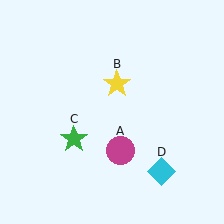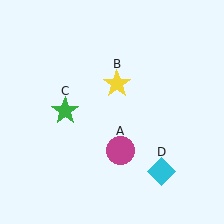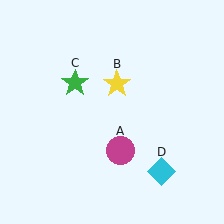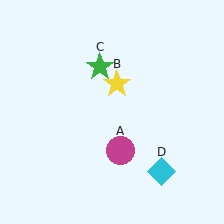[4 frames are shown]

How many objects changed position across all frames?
1 object changed position: green star (object C).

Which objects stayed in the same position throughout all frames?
Magenta circle (object A) and yellow star (object B) and cyan diamond (object D) remained stationary.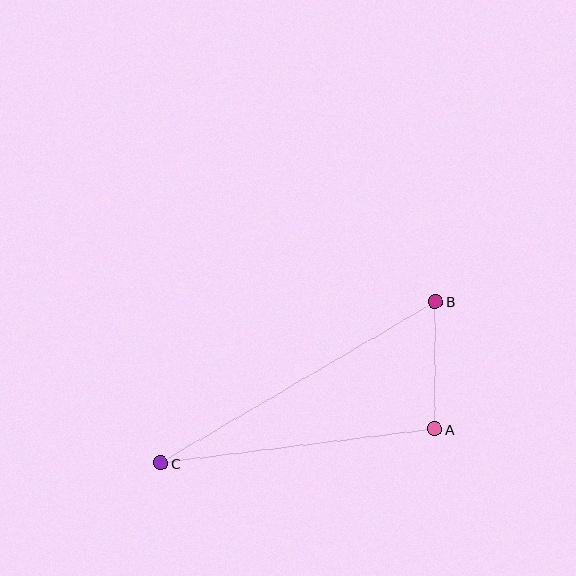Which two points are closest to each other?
Points A and B are closest to each other.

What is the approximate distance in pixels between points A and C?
The distance between A and C is approximately 276 pixels.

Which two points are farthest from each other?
Points B and C are farthest from each other.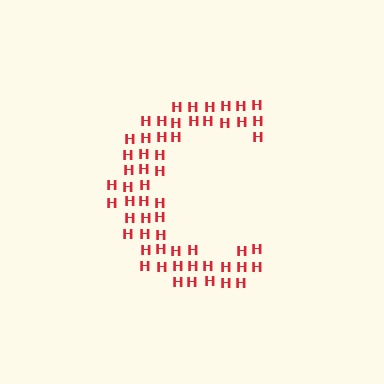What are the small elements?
The small elements are letter H's.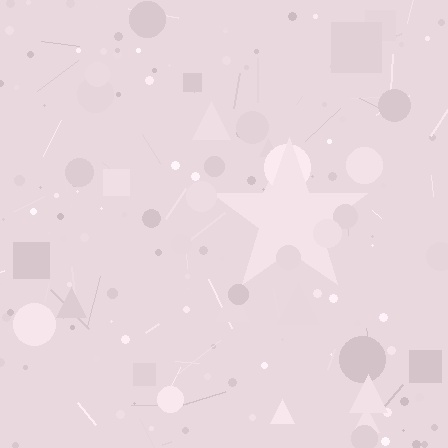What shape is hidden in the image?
A star is hidden in the image.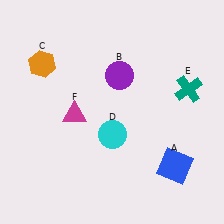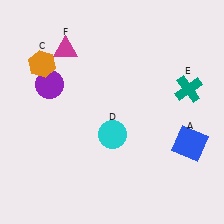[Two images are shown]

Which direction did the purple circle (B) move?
The purple circle (B) moved left.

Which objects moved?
The objects that moved are: the blue square (A), the purple circle (B), the magenta triangle (F).